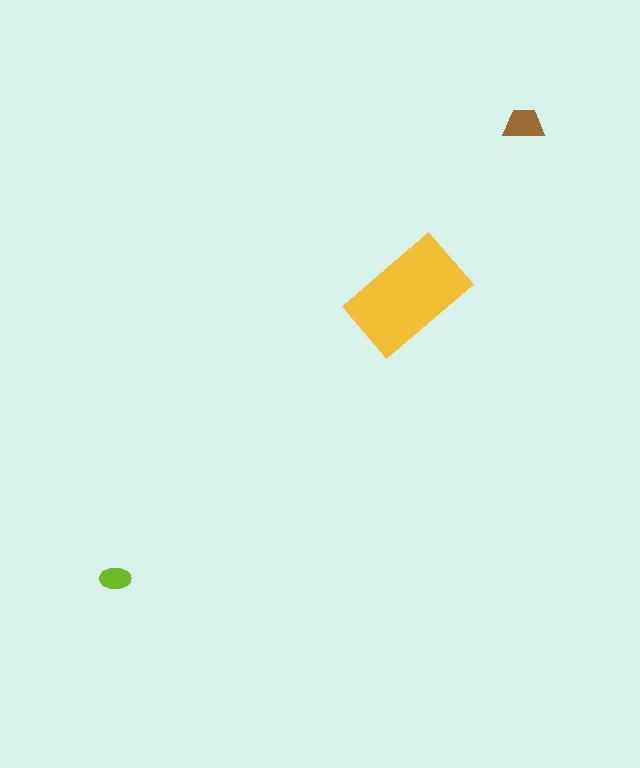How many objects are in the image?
There are 3 objects in the image.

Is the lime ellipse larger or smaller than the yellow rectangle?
Smaller.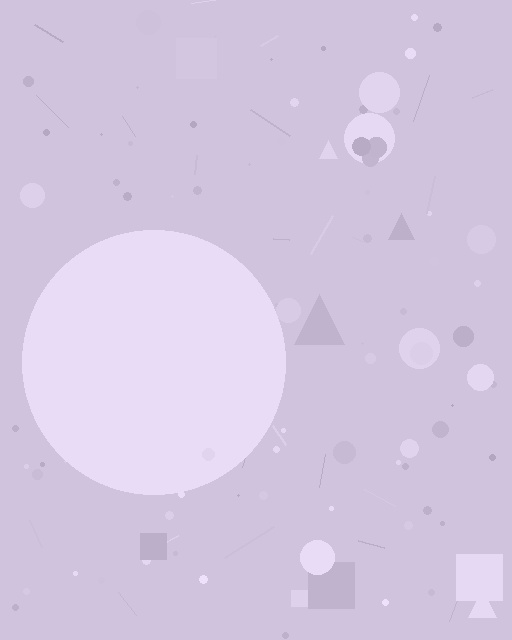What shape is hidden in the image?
A circle is hidden in the image.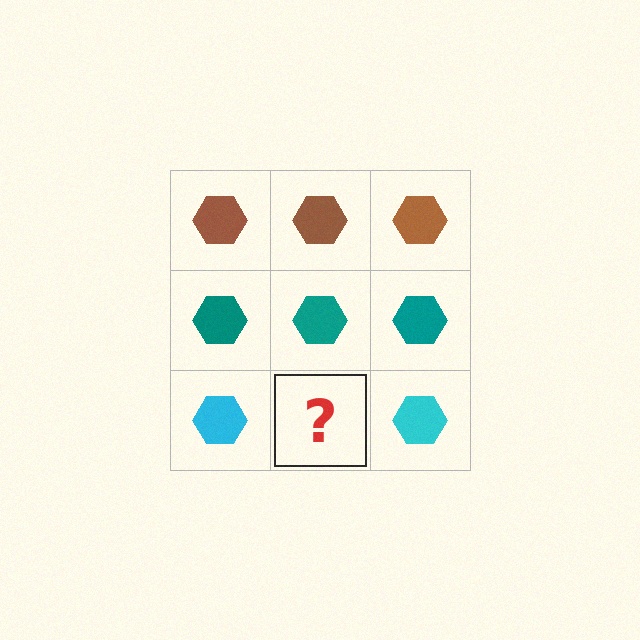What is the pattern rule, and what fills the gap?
The rule is that each row has a consistent color. The gap should be filled with a cyan hexagon.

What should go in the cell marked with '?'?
The missing cell should contain a cyan hexagon.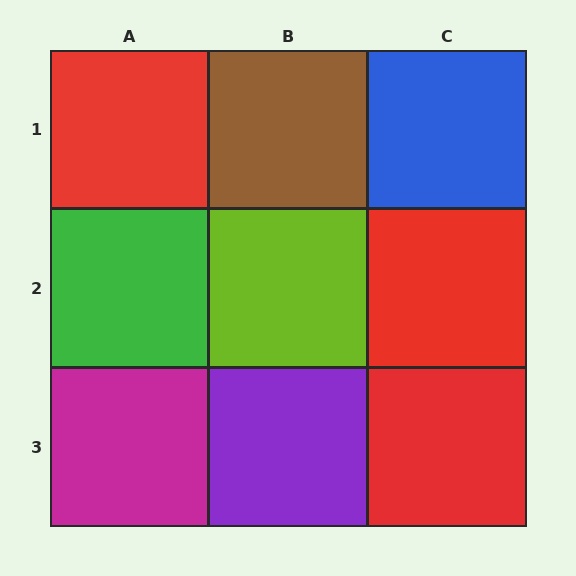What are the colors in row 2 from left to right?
Green, lime, red.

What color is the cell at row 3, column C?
Red.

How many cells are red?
3 cells are red.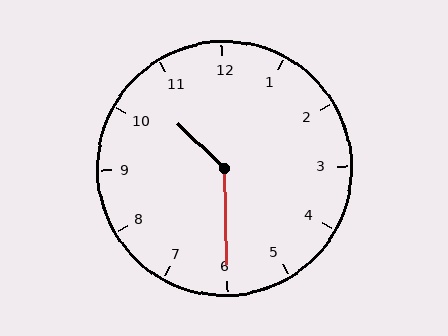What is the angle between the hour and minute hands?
Approximately 135 degrees.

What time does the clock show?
10:30.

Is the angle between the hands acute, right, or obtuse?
It is obtuse.